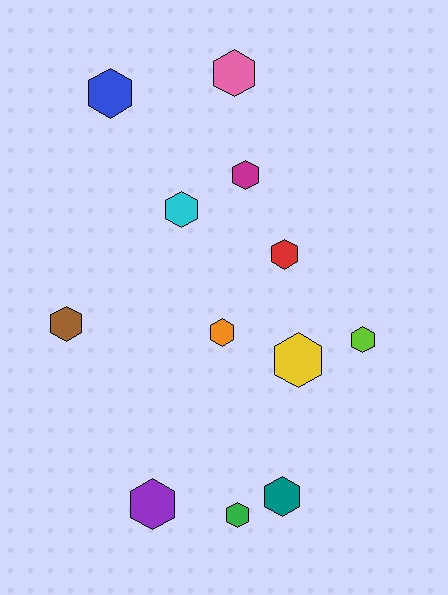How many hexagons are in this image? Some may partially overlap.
There are 12 hexagons.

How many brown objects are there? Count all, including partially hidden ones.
There is 1 brown object.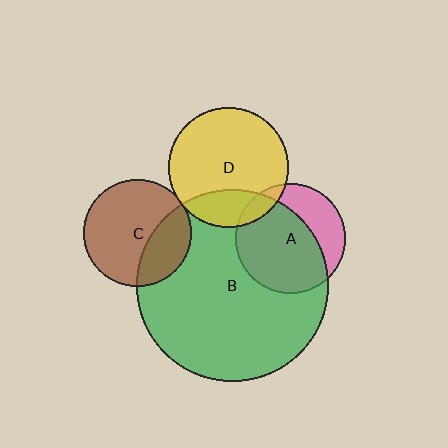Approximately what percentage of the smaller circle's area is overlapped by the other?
Approximately 10%.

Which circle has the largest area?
Circle B (green).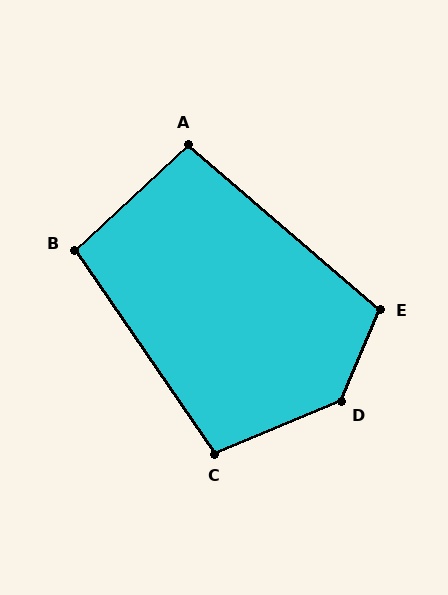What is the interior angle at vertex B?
Approximately 98 degrees (obtuse).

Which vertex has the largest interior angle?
D, at approximately 136 degrees.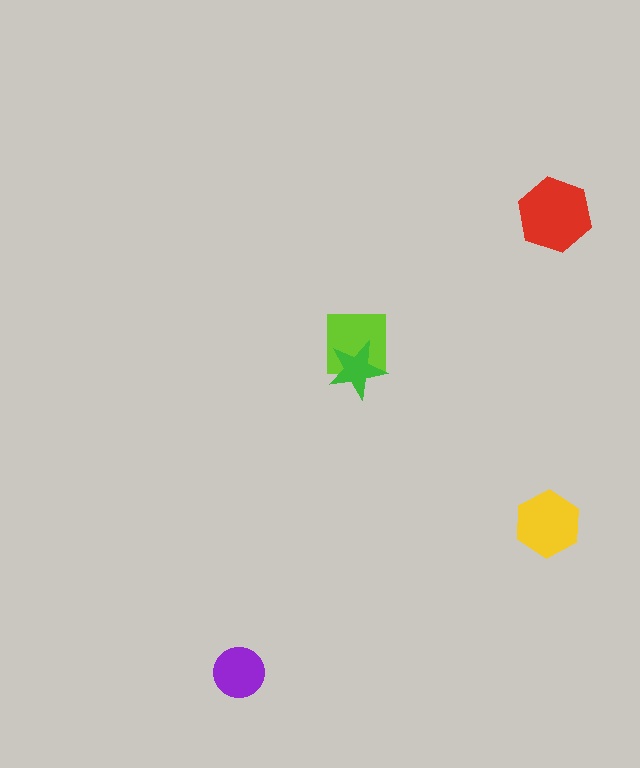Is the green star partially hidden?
No, no other shape covers it.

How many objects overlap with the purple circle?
0 objects overlap with the purple circle.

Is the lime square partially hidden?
Yes, it is partially covered by another shape.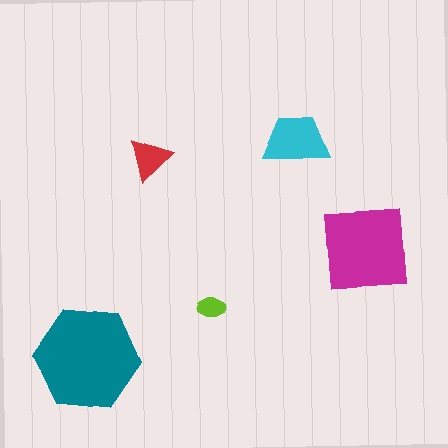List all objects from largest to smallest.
The teal hexagon, the magenta square, the cyan trapezoid, the red triangle, the lime ellipse.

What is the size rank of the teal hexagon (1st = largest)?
1st.